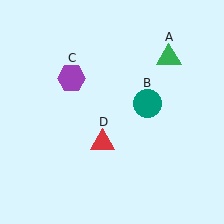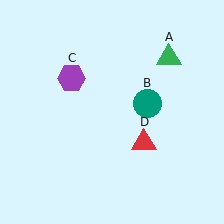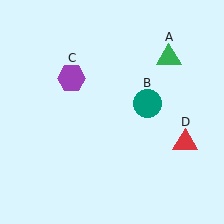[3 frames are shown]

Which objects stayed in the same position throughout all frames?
Green triangle (object A) and teal circle (object B) and purple hexagon (object C) remained stationary.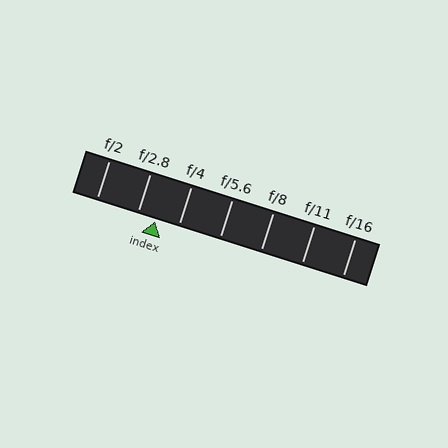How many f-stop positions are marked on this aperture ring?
There are 7 f-stop positions marked.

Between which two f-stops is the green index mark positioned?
The index mark is between f/2.8 and f/4.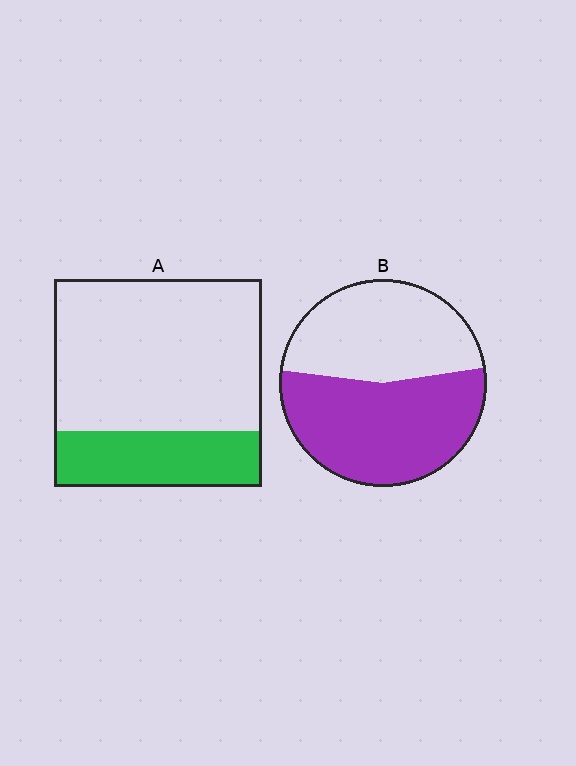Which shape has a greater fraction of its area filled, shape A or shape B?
Shape B.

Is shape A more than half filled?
No.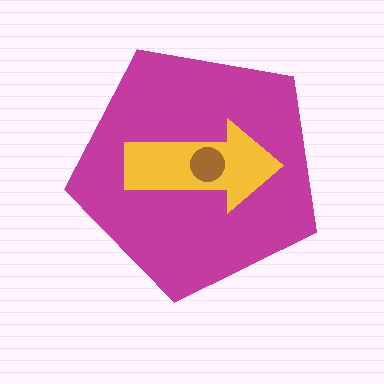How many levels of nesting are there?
3.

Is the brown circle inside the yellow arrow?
Yes.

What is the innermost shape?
The brown circle.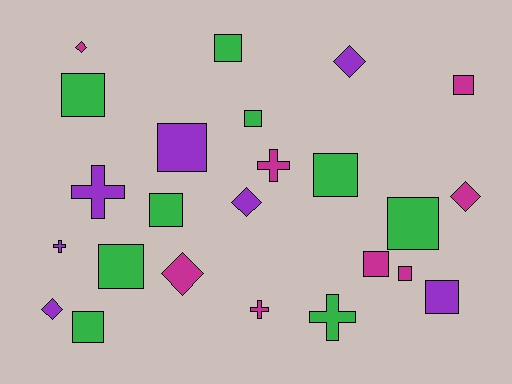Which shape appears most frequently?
Square, with 13 objects.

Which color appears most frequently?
Green, with 9 objects.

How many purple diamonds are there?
There are 3 purple diamonds.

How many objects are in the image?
There are 24 objects.